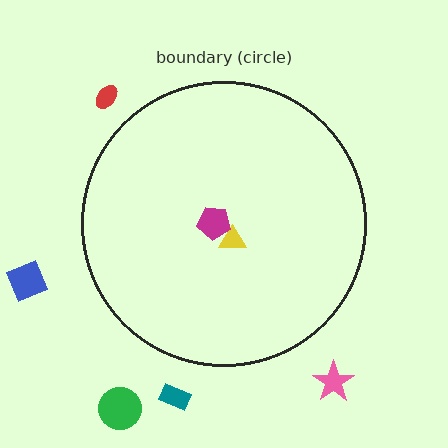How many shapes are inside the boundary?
2 inside, 5 outside.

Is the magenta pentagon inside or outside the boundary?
Inside.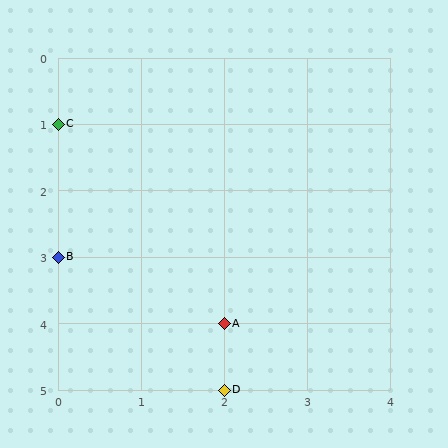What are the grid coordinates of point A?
Point A is at grid coordinates (2, 4).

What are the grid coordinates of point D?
Point D is at grid coordinates (2, 5).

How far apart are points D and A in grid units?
Points D and A are 1 row apart.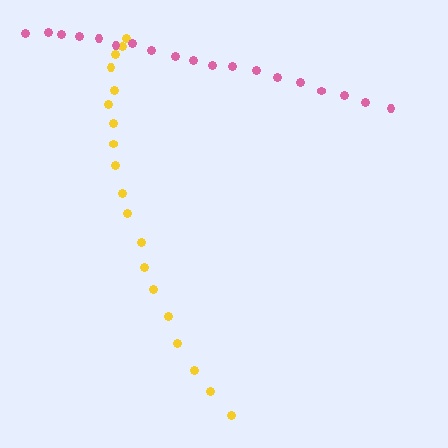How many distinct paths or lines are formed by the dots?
There are 2 distinct paths.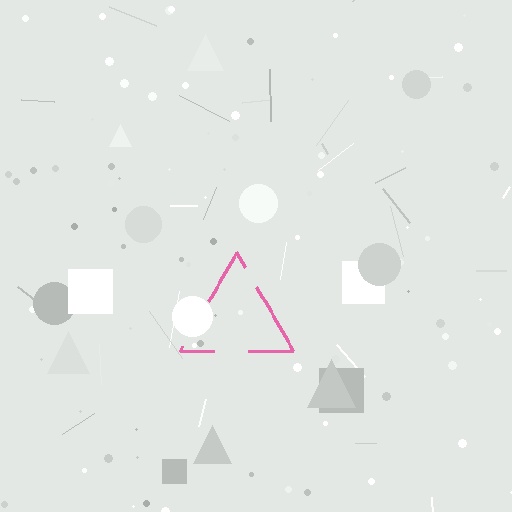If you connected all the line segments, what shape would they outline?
They would outline a triangle.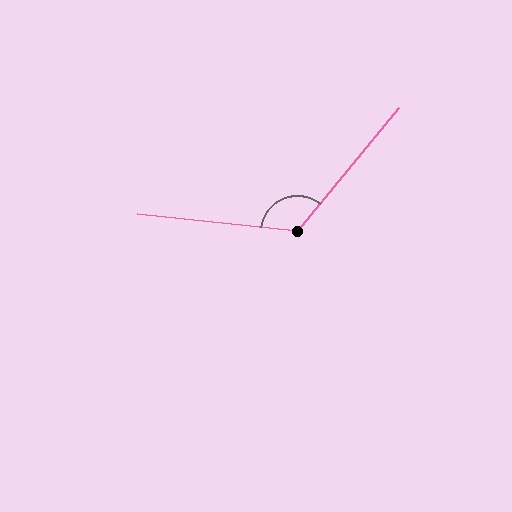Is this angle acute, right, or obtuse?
It is obtuse.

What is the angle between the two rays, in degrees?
Approximately 123 degrees.